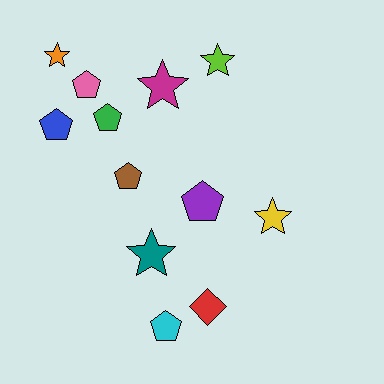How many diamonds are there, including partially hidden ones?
There is 1 diamond.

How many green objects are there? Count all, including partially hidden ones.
There is 1 green object.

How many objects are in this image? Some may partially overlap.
There are 12 objects.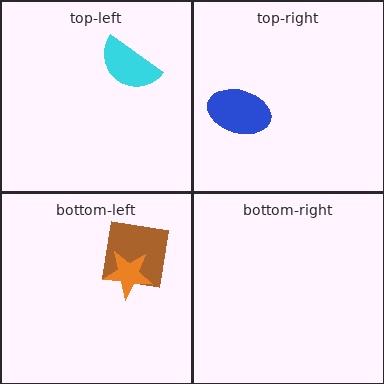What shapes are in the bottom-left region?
The brown square, the orange star.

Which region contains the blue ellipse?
The top-right region.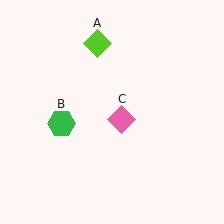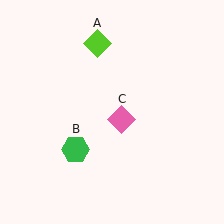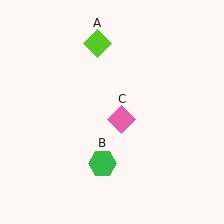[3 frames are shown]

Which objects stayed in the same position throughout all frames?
Lime diamond (object A) and pink diamond (object C) remained stationary.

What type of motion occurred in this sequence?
The green hexagon (object B) rotated counterclockwise around the center of the scene.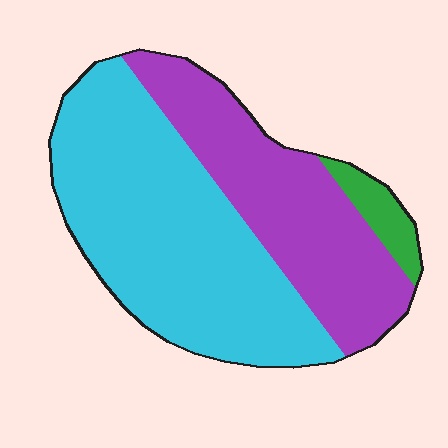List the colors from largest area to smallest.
From largest to smallest: cyan, purple, green.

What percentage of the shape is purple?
Purple covers about 35% of the shape.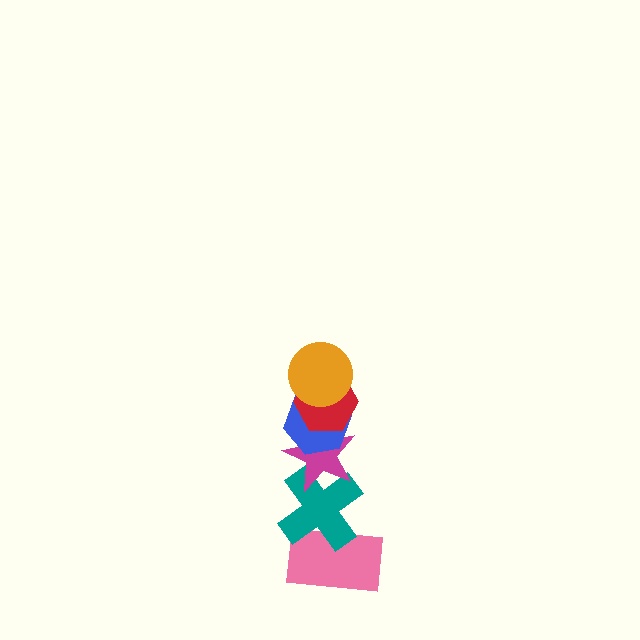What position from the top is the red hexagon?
The red hexagon is 2nd from the top.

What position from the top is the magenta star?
The magenta star is 4th from the top.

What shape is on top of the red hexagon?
The orange circle is on top of the red hexagon.